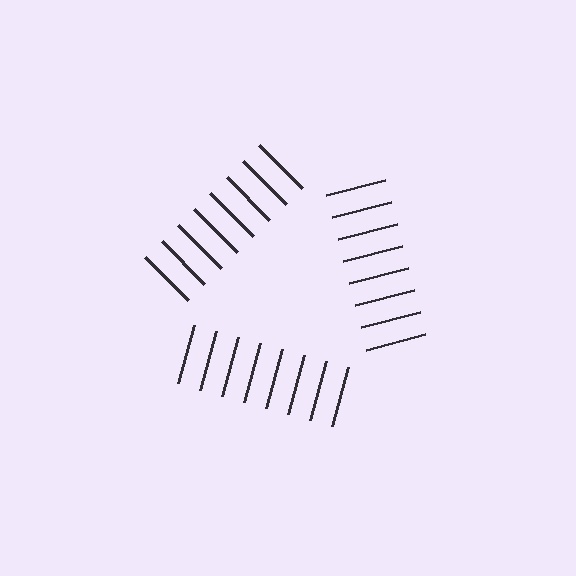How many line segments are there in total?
24 — 8 along each of the 3 edges.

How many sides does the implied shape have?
3 sides — the line-ends trace a triangle.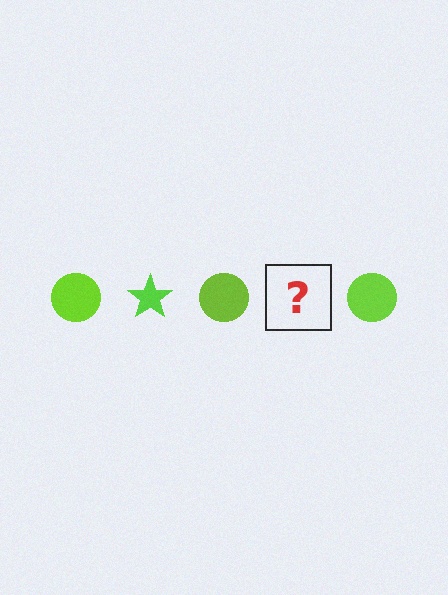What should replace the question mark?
The question mark should be replaced with a lime star.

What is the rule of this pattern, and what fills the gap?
The rule is that the pattern cycles through circle, star shapes in lime. The gap should be filled with a lime star.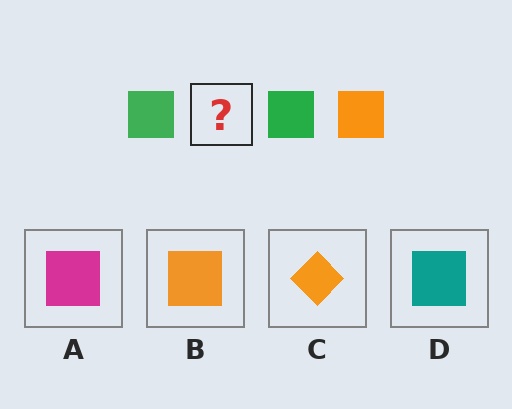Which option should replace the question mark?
Option B.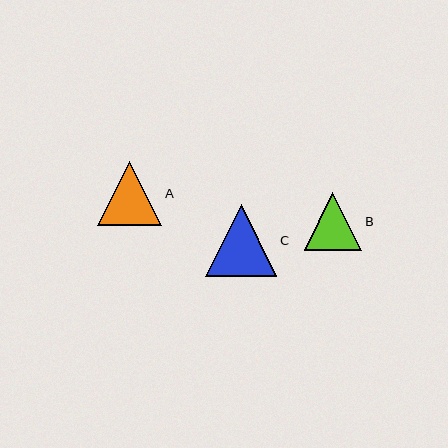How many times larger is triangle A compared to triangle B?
Triangle A is approximately 1.1 times the size of triangle B.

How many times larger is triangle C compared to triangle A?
Triangle C is approximately 1.1 times the size of triangle A.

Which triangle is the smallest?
Triangle B is the smallest with a size of approximately 58 pixels.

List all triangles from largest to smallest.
From largest to smallest: C, A, B.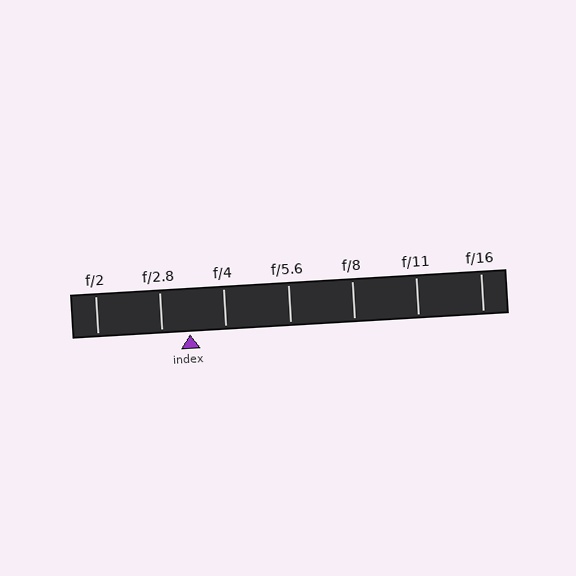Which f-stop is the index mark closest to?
The index mark is closest to f/2.8.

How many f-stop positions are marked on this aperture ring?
There are 7 f-stop positions marked.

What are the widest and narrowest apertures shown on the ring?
The widest aperture shown is f/2 and the narrowest is f/16.